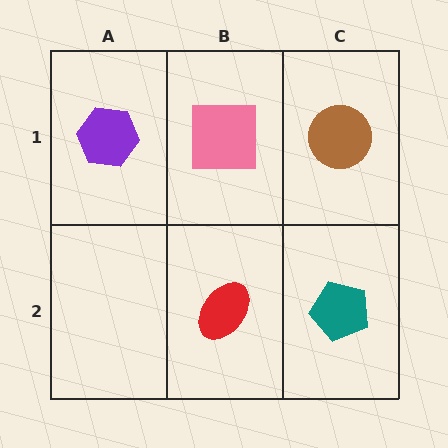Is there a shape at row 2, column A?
No, that cell is empty.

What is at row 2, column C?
A teal pentagon.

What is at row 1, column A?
A purple hexagon.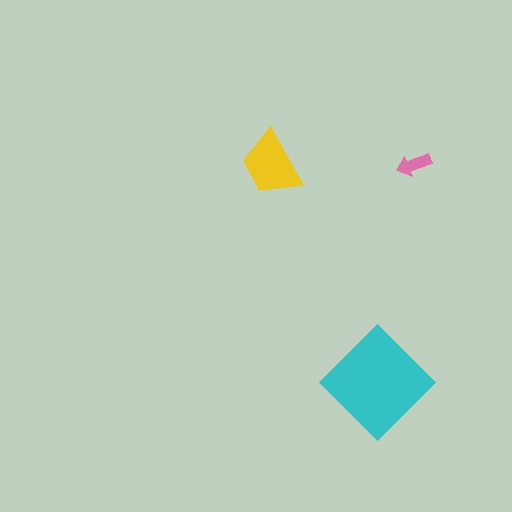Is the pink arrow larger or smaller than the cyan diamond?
Smaller.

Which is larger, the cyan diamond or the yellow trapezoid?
The cyan diamond.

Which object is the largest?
The cyan diamond.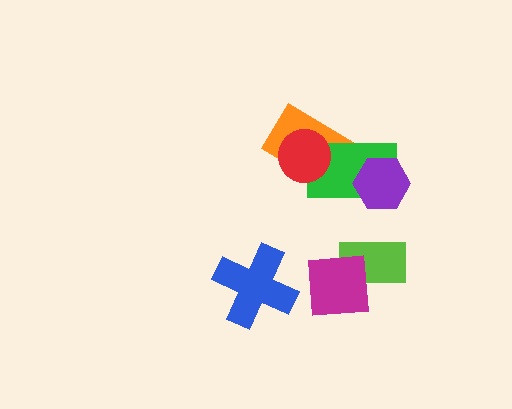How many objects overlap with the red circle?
2 objects overlap with the red circle.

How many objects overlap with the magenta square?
1 object overlaps with the magenta square.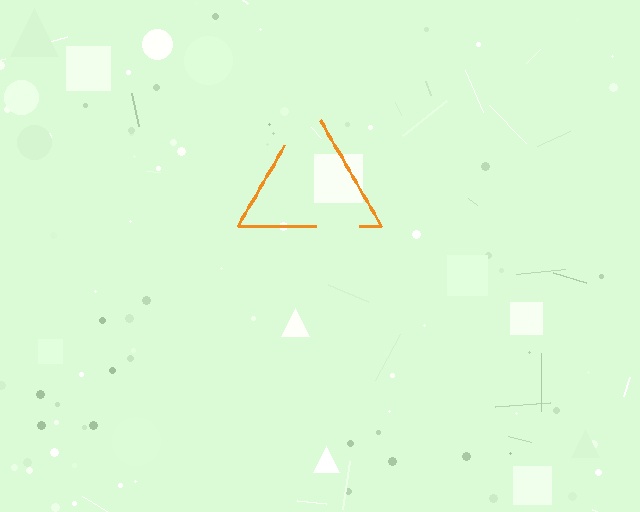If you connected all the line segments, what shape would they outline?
They would outline a triangle.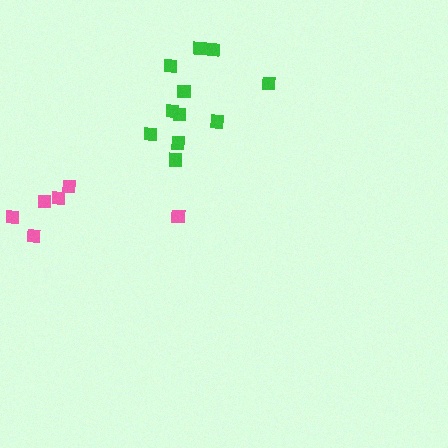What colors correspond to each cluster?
The clusters are colored: pink, green.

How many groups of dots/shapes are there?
There are 2 groups.